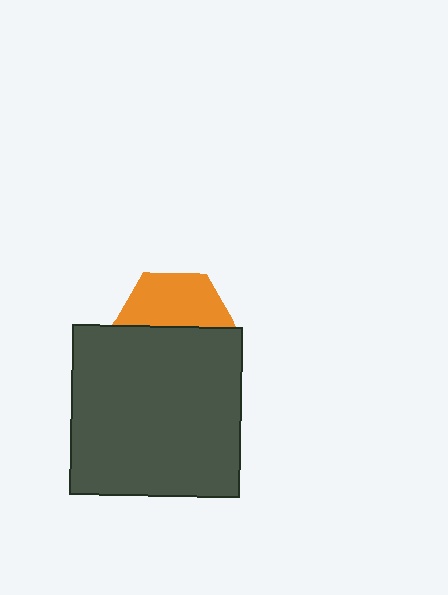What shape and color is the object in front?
The object in front is a dark gray square.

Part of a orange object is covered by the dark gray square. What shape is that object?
It is a hexagon.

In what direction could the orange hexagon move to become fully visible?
The orange hexagon could move up. That would shift it out from behind the dark gray square entirely.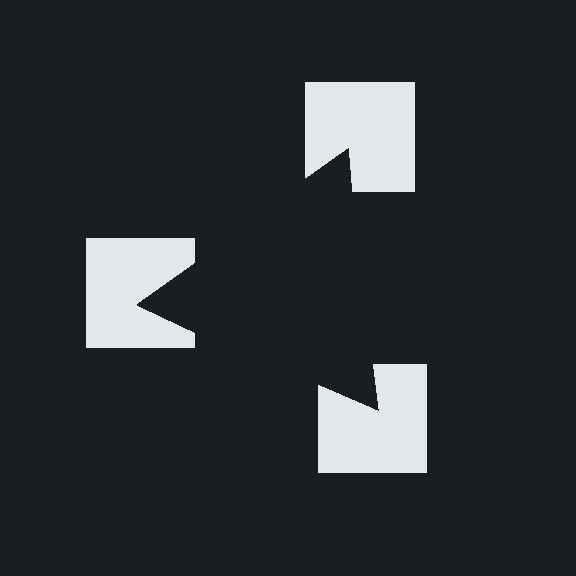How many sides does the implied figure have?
3 sides.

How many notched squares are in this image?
There are 3 — one at each vertex of the illusory triangle.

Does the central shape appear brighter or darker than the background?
It typically appears slightly darker than the background, even though no actual brightness change is drawn.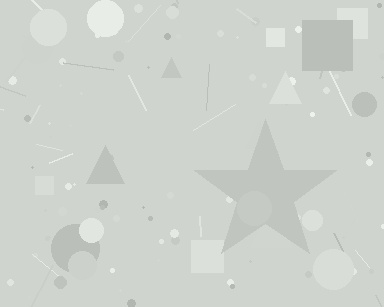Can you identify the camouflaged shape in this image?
The camouflaged shape is a star.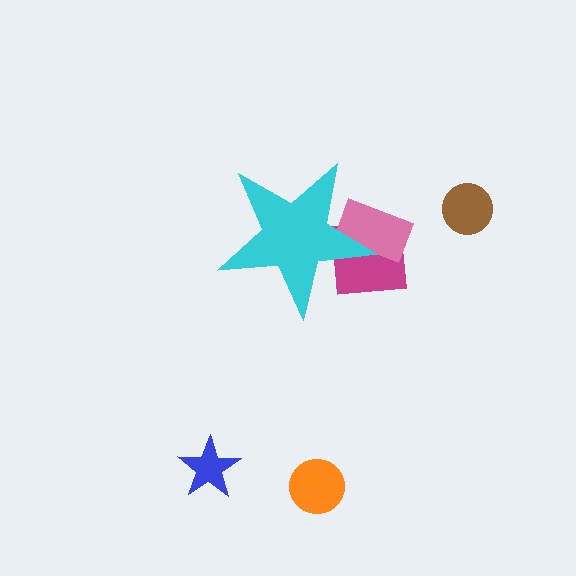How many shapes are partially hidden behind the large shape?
2 shapes are partially hidden.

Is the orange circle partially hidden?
No, the orange circle is fully visible.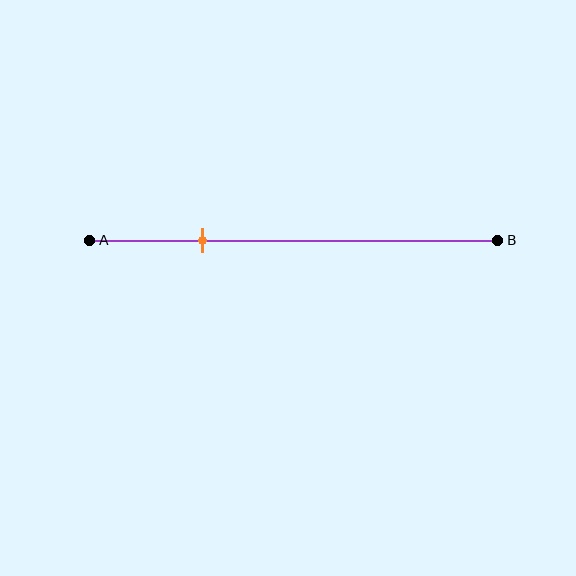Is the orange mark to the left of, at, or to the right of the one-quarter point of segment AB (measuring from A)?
The orange mark is approximately at the one-quarter point of segment AB.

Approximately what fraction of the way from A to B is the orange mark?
The orange mark is approximately 30% of the way from A to B.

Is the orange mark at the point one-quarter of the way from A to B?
Yes, the mark is approximately at the one-quarter point.